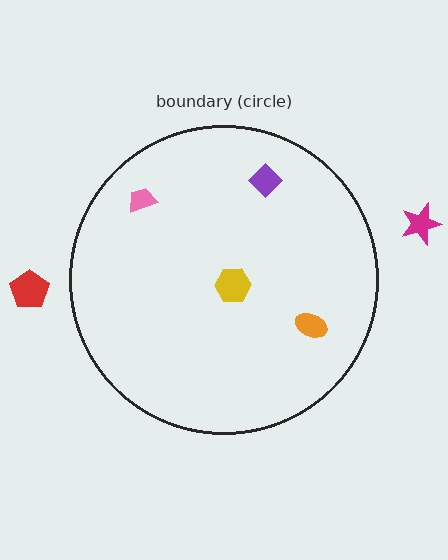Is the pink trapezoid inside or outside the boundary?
Inside.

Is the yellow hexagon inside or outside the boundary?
Inside.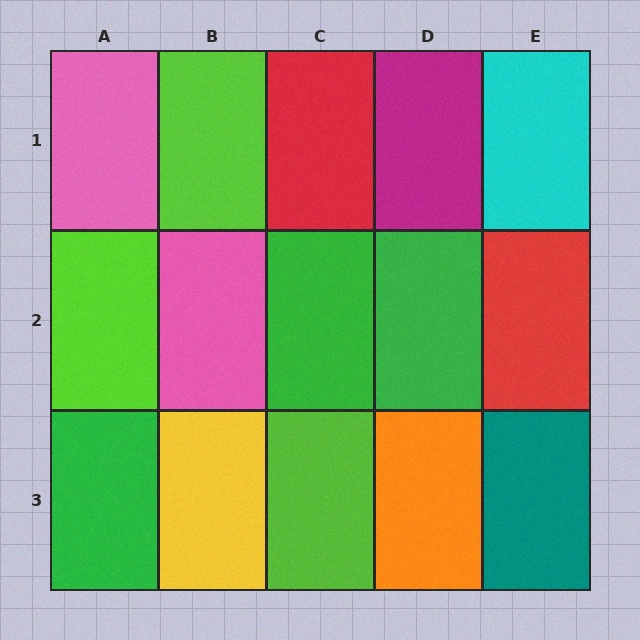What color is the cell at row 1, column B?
Lime.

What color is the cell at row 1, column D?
Magenta.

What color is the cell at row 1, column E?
Cyan.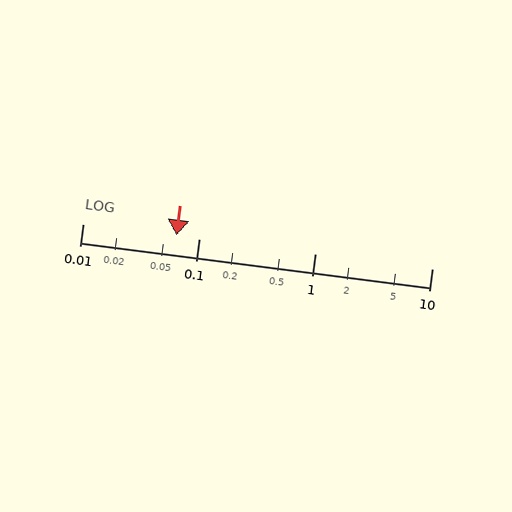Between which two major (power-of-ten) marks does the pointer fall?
The pointer is between 0.01 and 0.1.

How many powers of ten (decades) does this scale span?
The scale spans 3 decades, from 0.01 to 10.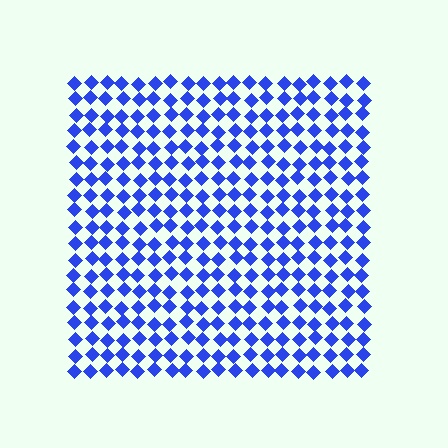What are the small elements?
The small elements are diamonds.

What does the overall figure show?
The overall figure shows a square.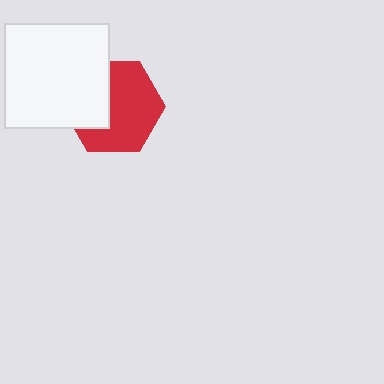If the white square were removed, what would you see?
You would see the complete red hexagon.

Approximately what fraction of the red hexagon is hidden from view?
Roughly 36% of the red hexagon is hidden behind the white square.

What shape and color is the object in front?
The object in front is a white square.